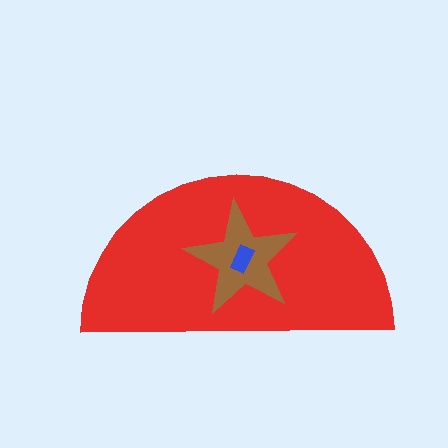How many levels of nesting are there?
3.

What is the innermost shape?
The blue rectangle.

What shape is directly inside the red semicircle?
The brown star.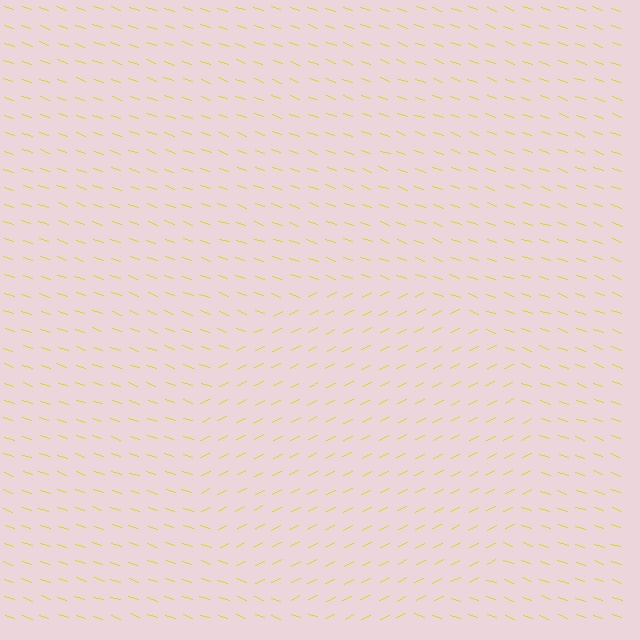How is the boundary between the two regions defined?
The boundary is defined purely by a change in line orientation (approximately 45 degrees difference). All lines are the same color and thickness.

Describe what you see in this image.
The image is filled with small yellow line segments. A circle region in the image has lines oriented differently from the surrounding lines, creating a visible texture boundary.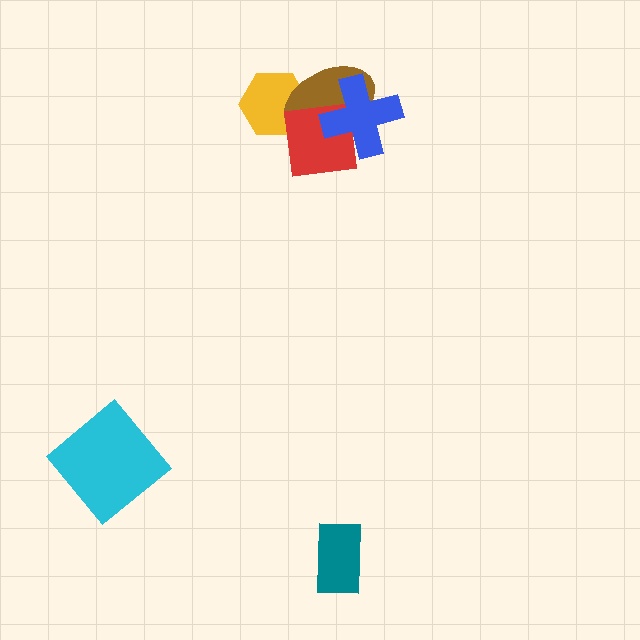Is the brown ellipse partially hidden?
Yes, it is partially covered by another shape.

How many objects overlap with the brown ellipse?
3 objects overlap with the brown ellipse.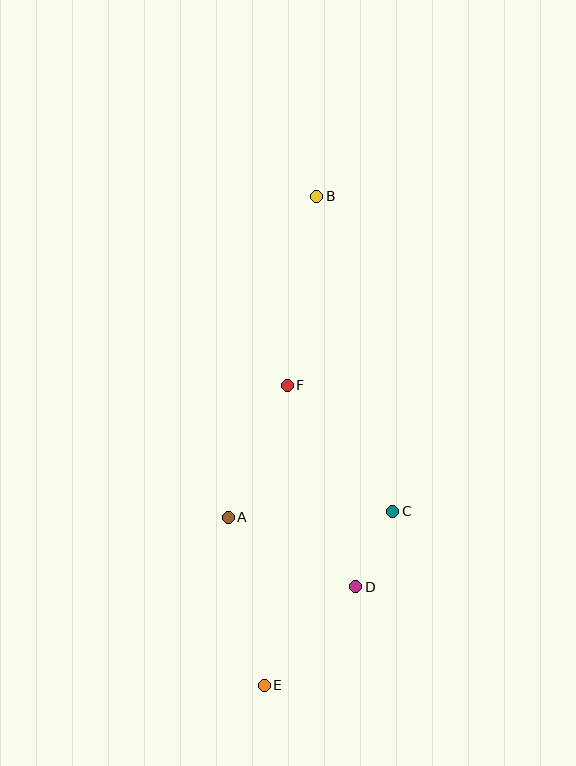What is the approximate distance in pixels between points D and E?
The distance between D and E is approximately 135 pixels.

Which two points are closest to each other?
Points C and D are closest to each other.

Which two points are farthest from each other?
Points B and E are farthest from each other.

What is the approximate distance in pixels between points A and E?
The distance between A and E is approximately 172 pixels.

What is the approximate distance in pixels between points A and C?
The distance between A and C is approximately 165 pixels.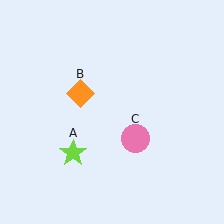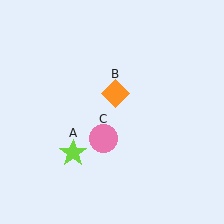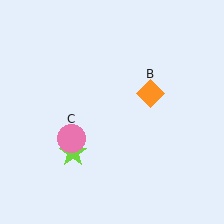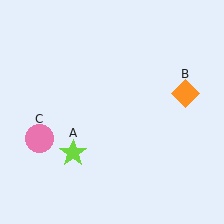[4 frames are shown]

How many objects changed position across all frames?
2 objects changed position: orange diamond (object B), pink circle (object C).